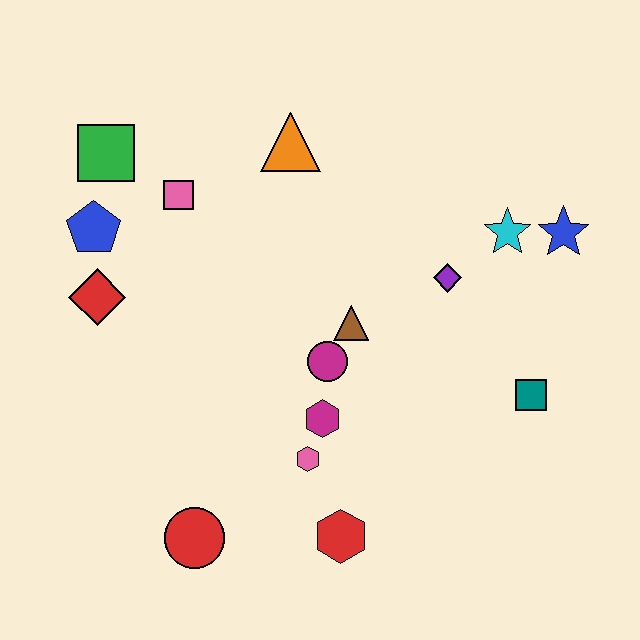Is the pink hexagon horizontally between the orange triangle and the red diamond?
No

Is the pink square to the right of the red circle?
No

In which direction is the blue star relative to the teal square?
The blue star is above the teal square.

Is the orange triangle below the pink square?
No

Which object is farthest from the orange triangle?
The red circle is farthest from the orange triangle.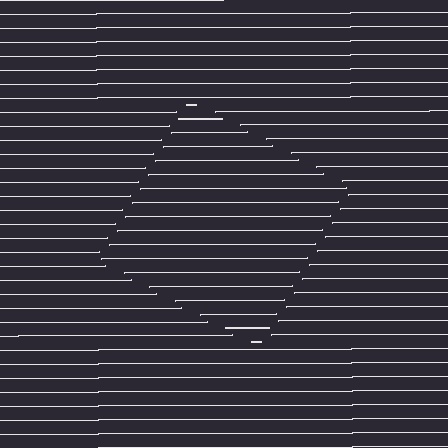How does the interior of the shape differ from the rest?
The interior of the shape contains the same grating, shifted by half a period — the contour is defined by the phase discontinuity where line-ends from the inner and outer gratings abut.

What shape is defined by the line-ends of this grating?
An illusory square. The interior of the shape contains the same grating, shifted by half a period — the contour is defined by the phase discontinuity where line-ends from the inner and outer gratings abut.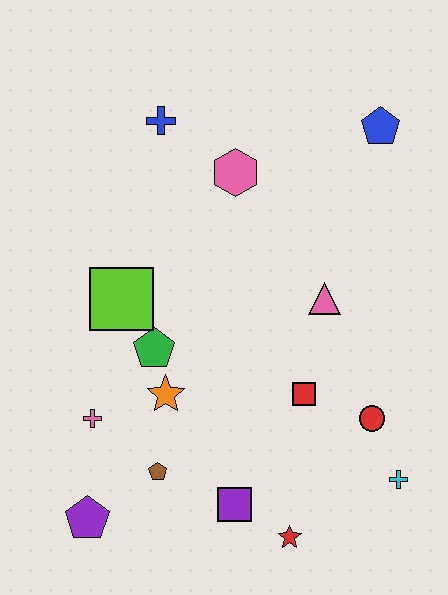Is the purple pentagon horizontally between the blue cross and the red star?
No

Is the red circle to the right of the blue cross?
Yes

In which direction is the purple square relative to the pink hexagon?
The purple square is below the pink hexagon.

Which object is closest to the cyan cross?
The red circle is closest to the cyan cross.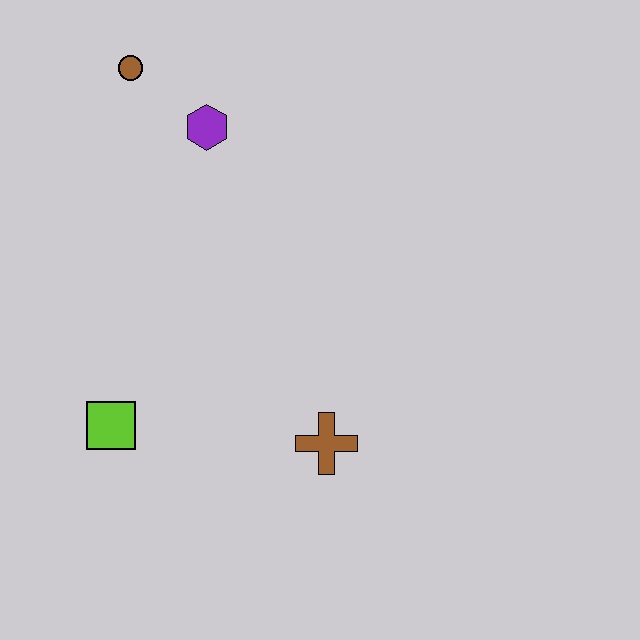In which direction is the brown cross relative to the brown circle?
The brown cross is below the brown circle.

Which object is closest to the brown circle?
The purple hexagon is closest to the brown circle.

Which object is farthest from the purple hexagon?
The brown cross is farthest from the purple hexagon.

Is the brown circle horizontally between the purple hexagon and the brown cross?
No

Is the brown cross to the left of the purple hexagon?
No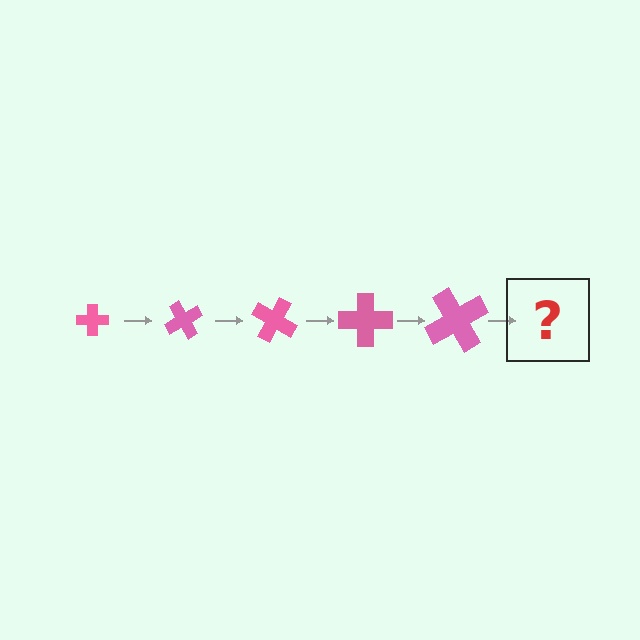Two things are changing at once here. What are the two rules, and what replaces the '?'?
The two rules are that the cross grows larger each step and it rotates 60 degrees each step. The '?' should be a cross, larger than the previous one and rotated 300 degrees from the start.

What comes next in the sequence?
The next element should be a cross, larger than the previous one and rotated 300 degrees from the start.